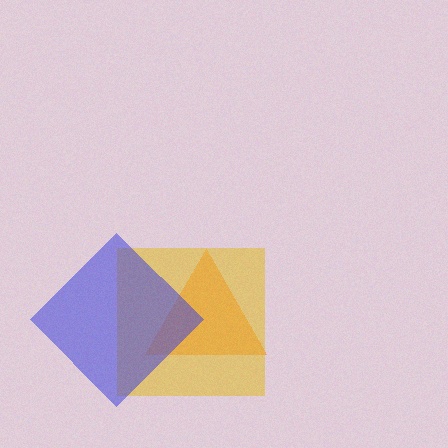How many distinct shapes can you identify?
There are 3 distinct shapes: an orange triangle, a yellow square, a blue diamond.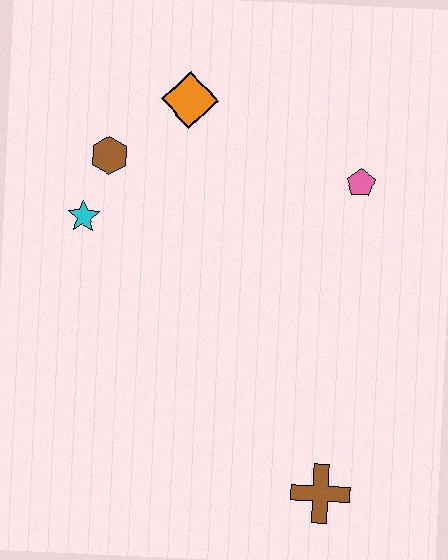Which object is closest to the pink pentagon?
The orange diamond is closest to the pink pentagon.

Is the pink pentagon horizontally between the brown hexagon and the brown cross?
No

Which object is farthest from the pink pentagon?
The brown cross is farthest from the pink pentagon.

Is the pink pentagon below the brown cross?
No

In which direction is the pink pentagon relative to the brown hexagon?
The pink pentagon is to the right of the brown hexagon.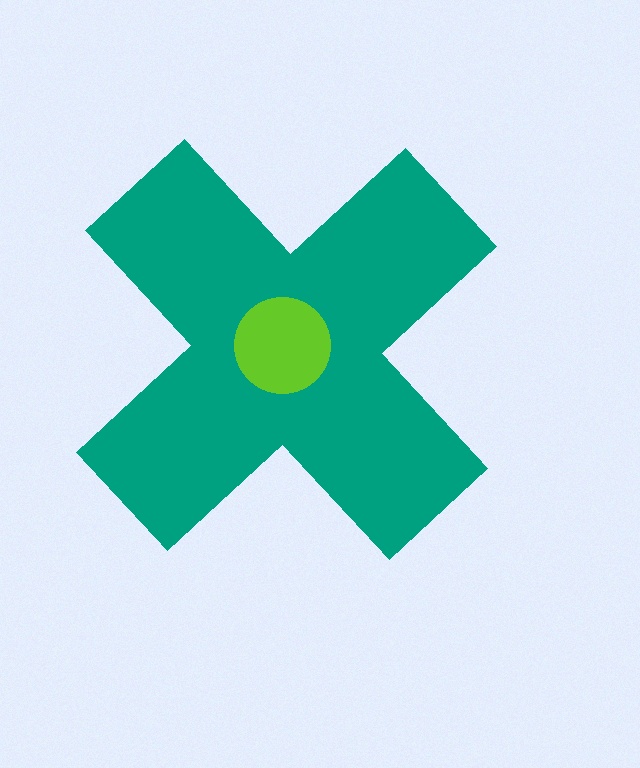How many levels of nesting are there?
2.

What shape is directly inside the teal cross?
The lime circle.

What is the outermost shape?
The teal cross.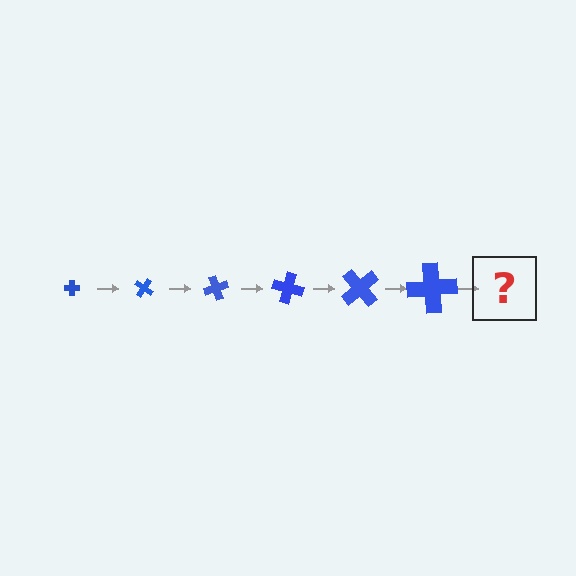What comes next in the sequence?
The next element should be a cross, larger than the previous one and rotated 210 degrees from the start.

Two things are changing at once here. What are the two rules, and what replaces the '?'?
The two rules are that the cross grows larger each step and it rotates 35 degrees each step. The '?' should be a cross, larger than the previous one and rotated 210 degrees from the start.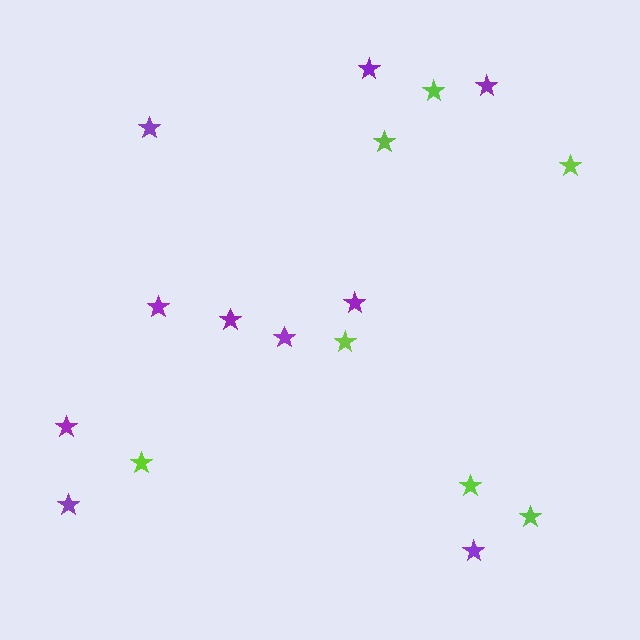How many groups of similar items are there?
There are 2 groups: one group of purple stars (10) and one group of lime stars (7).